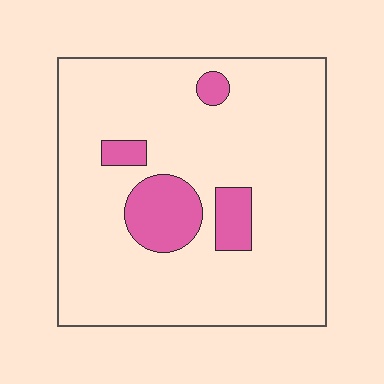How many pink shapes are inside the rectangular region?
4.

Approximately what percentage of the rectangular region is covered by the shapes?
Approximately 15%.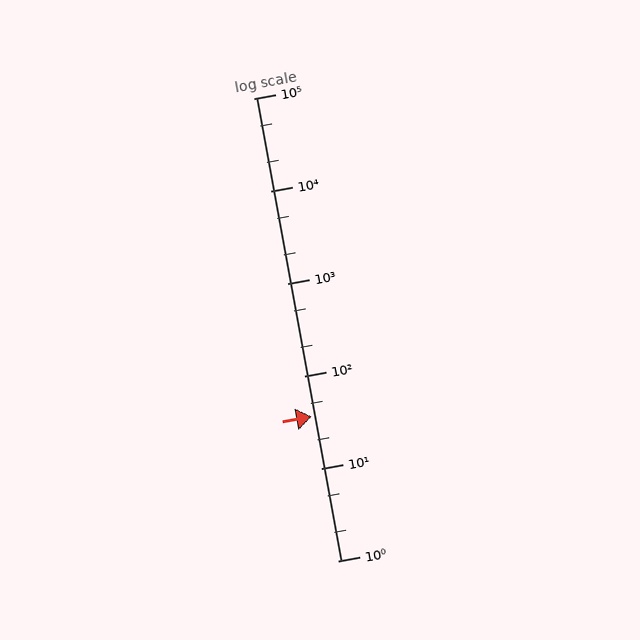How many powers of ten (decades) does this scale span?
The scale spans 5 decades, from 1 to 100000.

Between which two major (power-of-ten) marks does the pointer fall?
The pointer is between 10 and 100.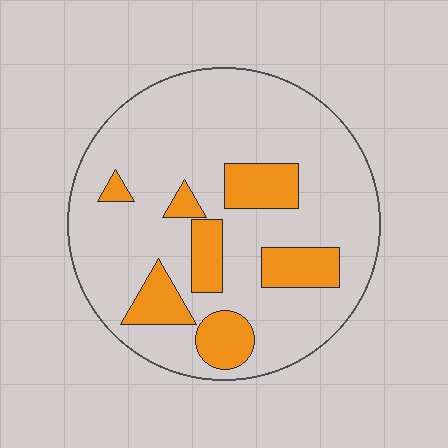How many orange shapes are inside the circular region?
7.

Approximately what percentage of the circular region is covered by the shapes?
Approximately 20%.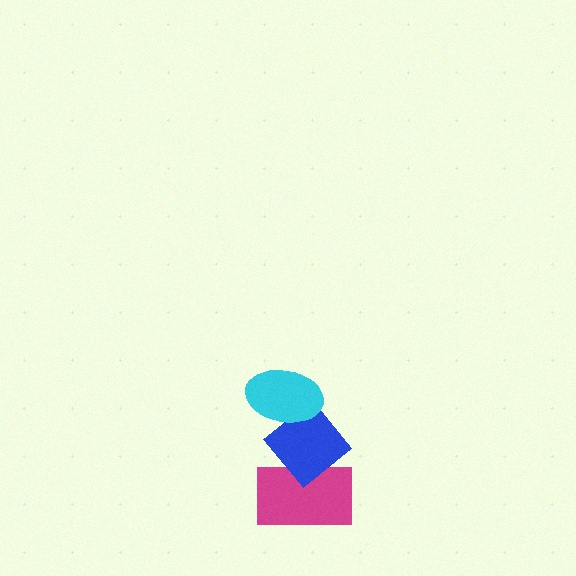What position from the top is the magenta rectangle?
The magenta rectangle is 3rd from the top.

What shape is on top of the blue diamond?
The cyan ellipse is on top of the blue diamond.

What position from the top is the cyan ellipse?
The cyan ellipse is 1st from the top.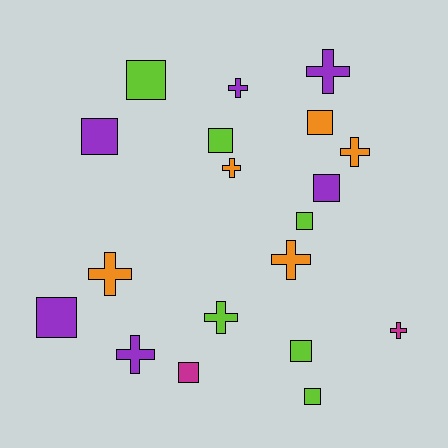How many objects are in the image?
There are 19 objects.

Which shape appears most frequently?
Square, with 10 objects.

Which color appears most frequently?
Purple, with 6 objects.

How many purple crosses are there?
There are 3 purple crosses.